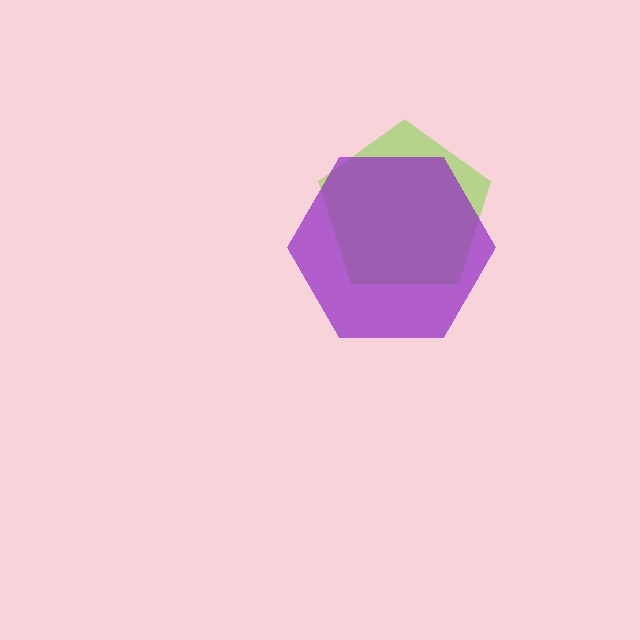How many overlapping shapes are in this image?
There are 2 overlapping shapes in the image.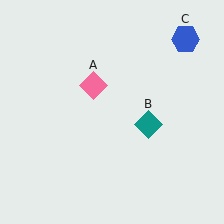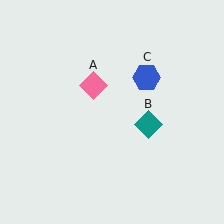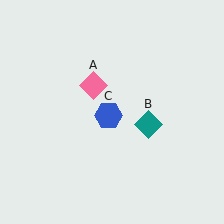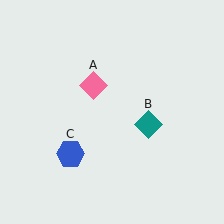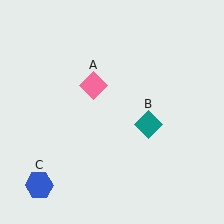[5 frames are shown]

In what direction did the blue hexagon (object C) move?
The blue hexagon (object C) moved down and to the left.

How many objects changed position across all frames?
1 object changed position: blue hexagon (object C).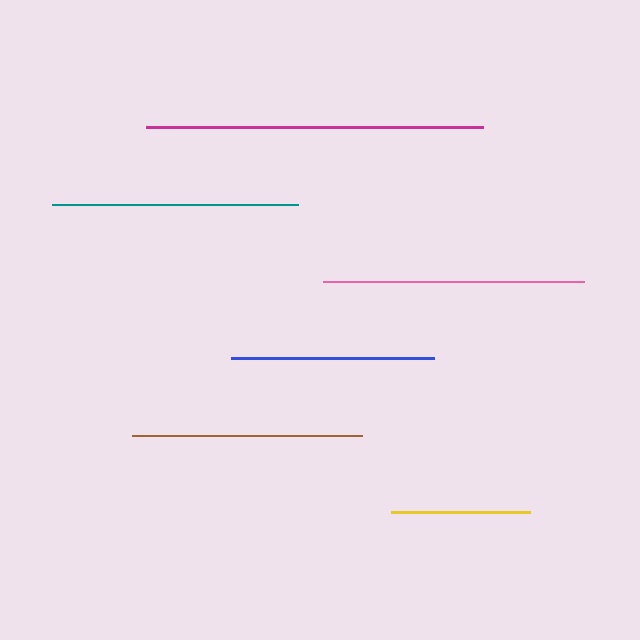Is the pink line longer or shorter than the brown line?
The pink line is longer than the brown line.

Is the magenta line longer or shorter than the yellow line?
The magenta line is longer than the yellow line.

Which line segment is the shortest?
The yellow line is the shortest at approximately 139 pixels.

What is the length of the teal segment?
The teal segment is approximately 246 pixels long.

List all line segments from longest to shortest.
From longest to shortest: magenta, pink, teal, brown, blue, yellow.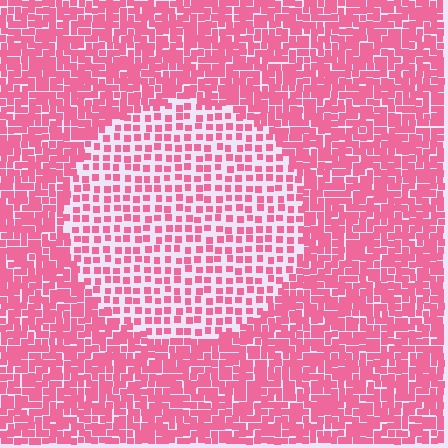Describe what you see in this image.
The image contains small pink elements arranged at two different densities. A circle-shaped region is visible where the elements are less densely packed than the surrounding area.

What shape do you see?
I see a circle.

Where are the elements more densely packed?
The elements are more densely packed outside the circle boundary.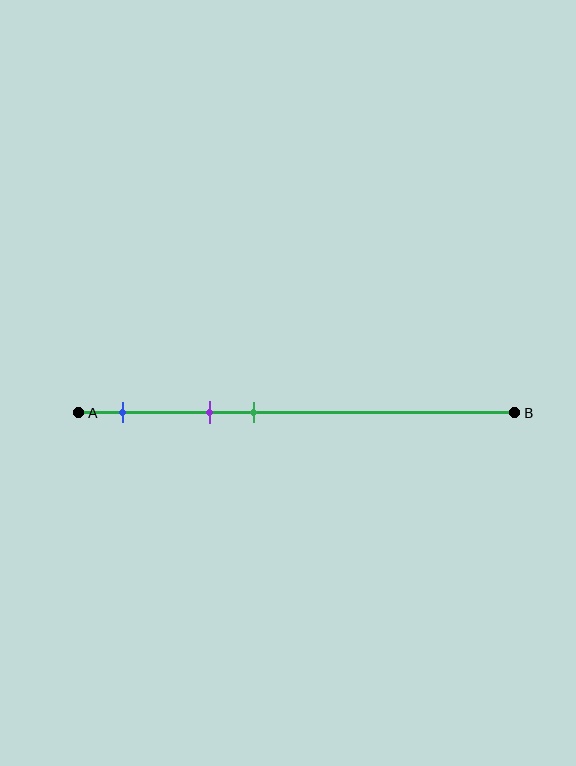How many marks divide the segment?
There are 3 marks dividing the segment.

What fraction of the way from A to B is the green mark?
The green mark is approximately 40% (0.4) of the way from A to B.